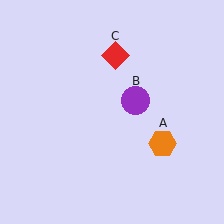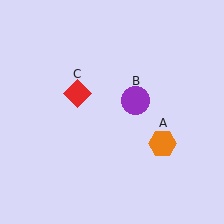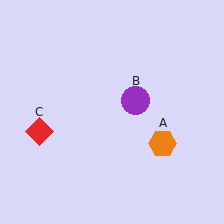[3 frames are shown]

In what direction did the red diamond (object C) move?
The red diamond (object C) moved down and to the left.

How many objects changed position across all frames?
1 object changed position: red diamond (object C).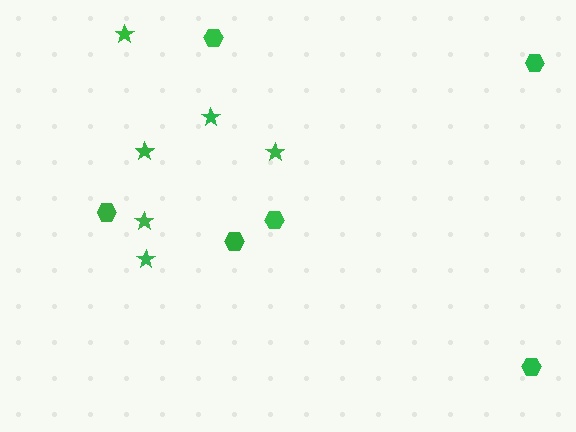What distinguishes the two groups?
There are 2 groups: one group of hexagons (6) and one group of stars (6).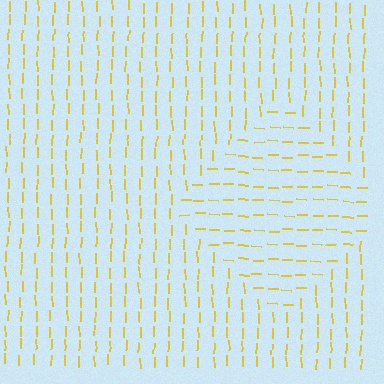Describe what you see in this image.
The image is filled with small yellow line segments. A diamond region in the image has lines oriented differently from the surrounding lines, creating a visible texture boundary.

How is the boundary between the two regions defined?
The boundary is defined purely by a change in line orientation (approximately 88 degrees difference). All lines are the same color and thickness.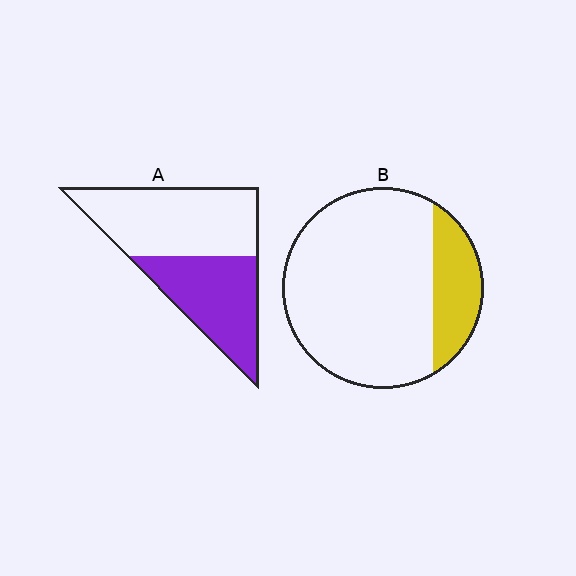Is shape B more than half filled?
No.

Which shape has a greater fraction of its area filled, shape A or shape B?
Shape A.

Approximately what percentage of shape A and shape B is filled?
A is approximately 45% and B is approximately 20%.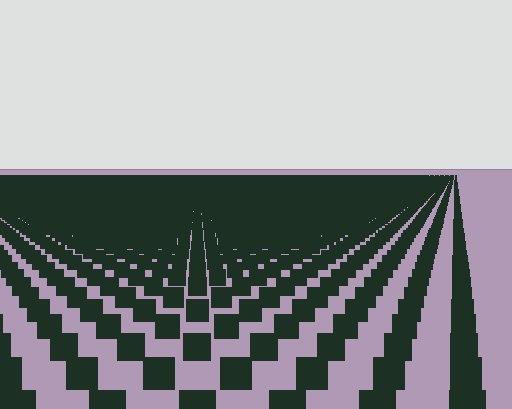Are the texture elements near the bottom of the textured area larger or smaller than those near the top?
Larger. Near the bottom, elements are closer to the viewer and appear at a bigger on-screen size.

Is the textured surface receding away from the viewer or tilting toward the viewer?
The surface is receding away from the viewer. Texture elements get smaller and denser toward the top.